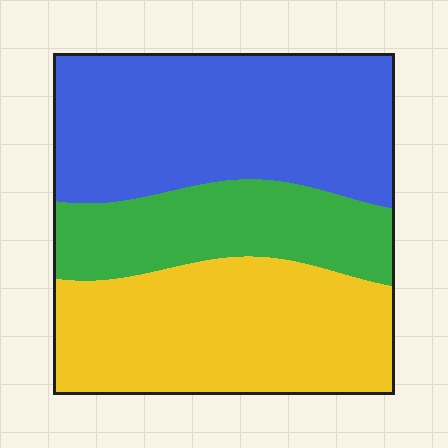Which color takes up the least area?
Green, at roughly 25%.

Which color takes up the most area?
Blue, at roughly 40%.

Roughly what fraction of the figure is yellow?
Yellow takes up about three eighths (3/8) of the figure.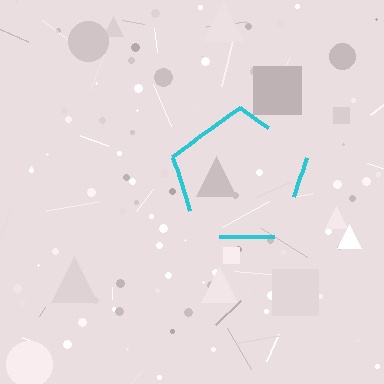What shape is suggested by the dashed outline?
The dashed outline suggests a pentagon.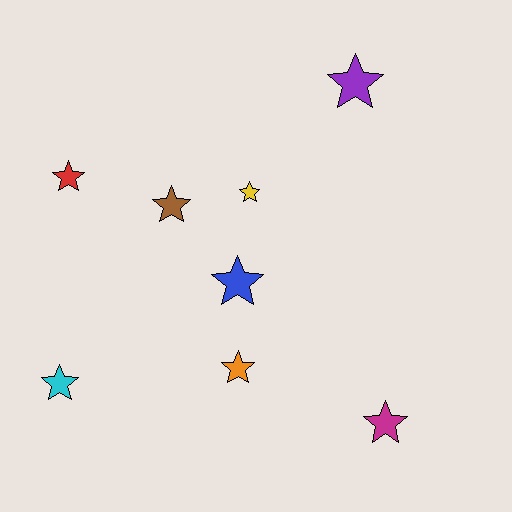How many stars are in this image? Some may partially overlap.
There are 8 stars.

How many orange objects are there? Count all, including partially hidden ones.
There is 1 orange object.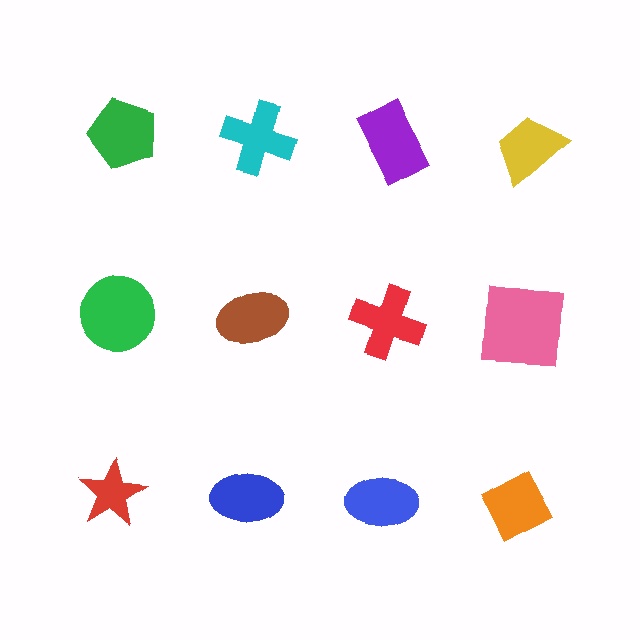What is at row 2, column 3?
A red cross.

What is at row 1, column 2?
A cyan cross.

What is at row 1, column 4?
A yellow trapezoid.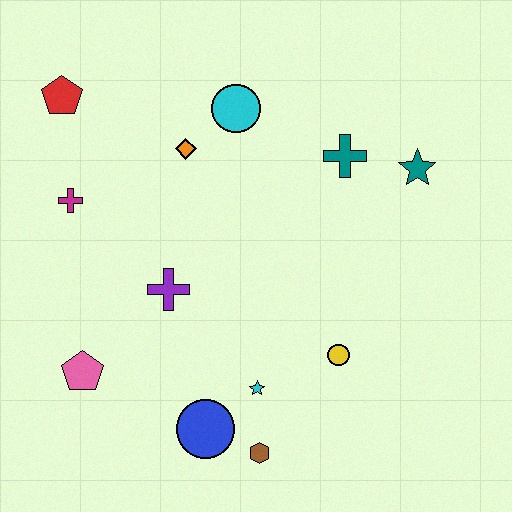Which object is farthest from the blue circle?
The red pentagon is farthest from the blue circle.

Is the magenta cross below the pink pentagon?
No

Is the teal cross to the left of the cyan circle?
No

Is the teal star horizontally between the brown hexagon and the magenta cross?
No